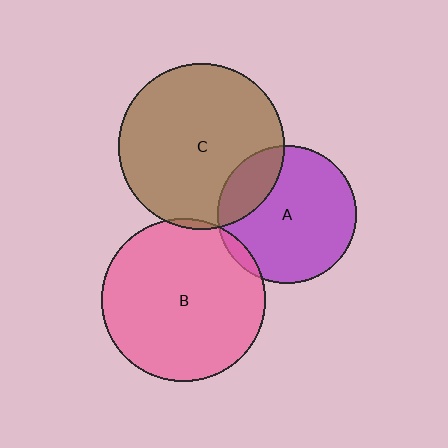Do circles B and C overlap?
Yes.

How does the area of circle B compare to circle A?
Approximately 1.4 times.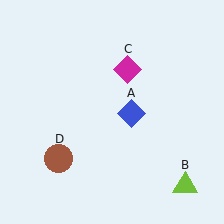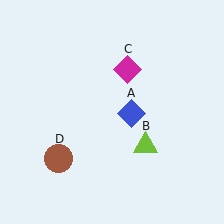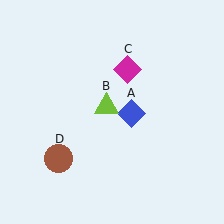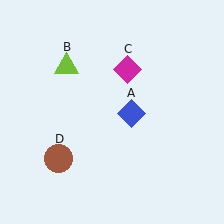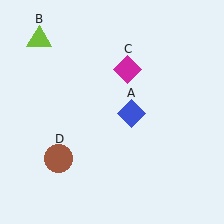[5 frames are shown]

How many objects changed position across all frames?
1 object changed position: lime triangle (object B).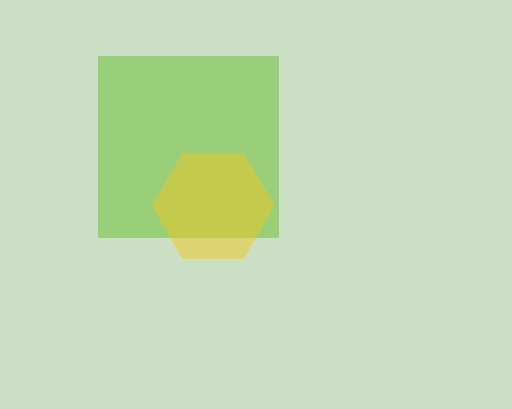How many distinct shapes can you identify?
There are 2 distinct shapes: a lime square, a yellow hexagon.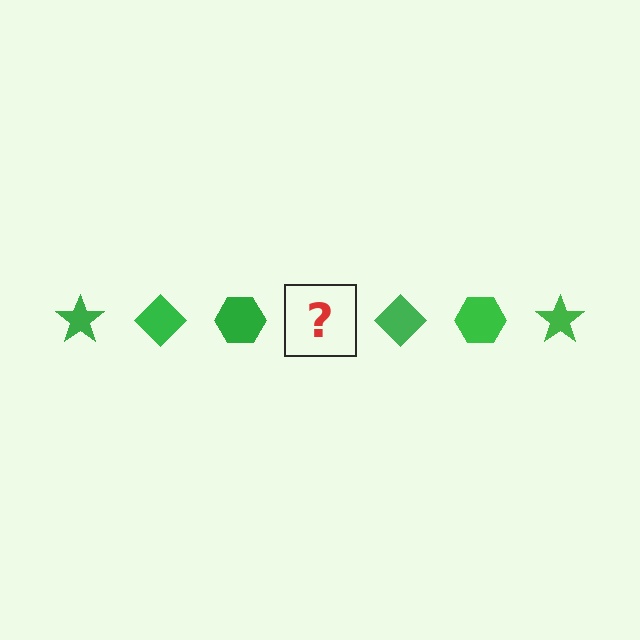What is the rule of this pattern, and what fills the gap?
The rule is that the pattern cycles through star, diamond, hexagon shapes in green. The gap should be filled with a green star.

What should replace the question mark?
The question mark should be replaced with a green star.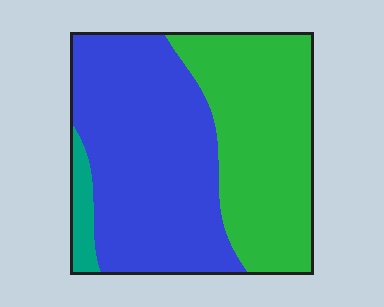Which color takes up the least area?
Teal, at roughly 5%.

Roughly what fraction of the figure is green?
Green takes up about two fifths (2/5) of the figure.